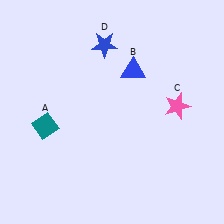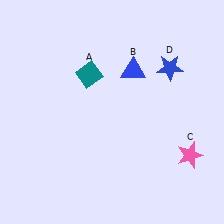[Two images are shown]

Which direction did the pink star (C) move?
The pink star (C) moved down.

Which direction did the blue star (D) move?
The blue star (D) moved right.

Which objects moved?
The objects that moved are: the teal diamond (A), the pink star (C), the blue star (D).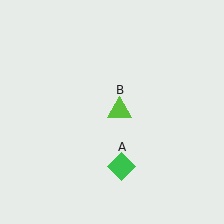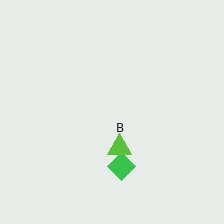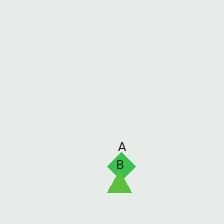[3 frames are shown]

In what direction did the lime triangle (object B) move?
The lime triangle (object B) moved down.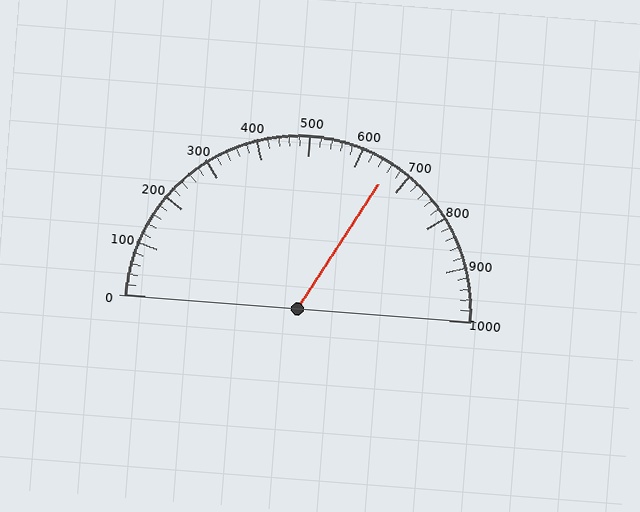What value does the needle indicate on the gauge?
The needle indicates approximately 660.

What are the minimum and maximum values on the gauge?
The gauge ranges from 0 to 1000.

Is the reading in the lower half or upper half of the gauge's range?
The reading is in the upper half of the range (0 to 1000).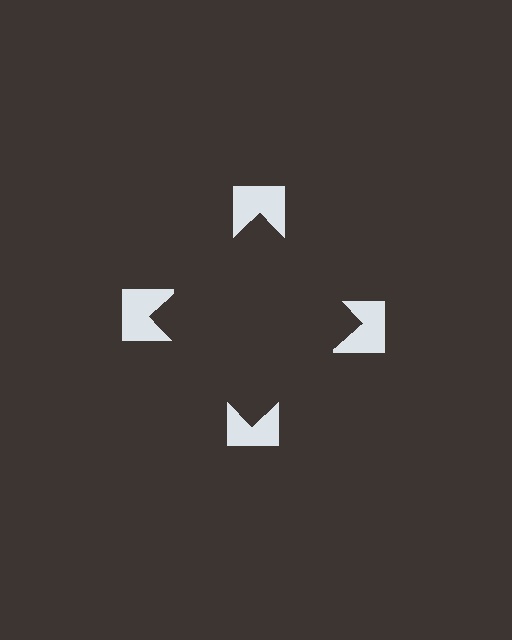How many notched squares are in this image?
There are 4 — one at each vertex of the illusory square.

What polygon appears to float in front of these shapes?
An illusory square — its edges are inferred from the aligned wedge cuts in the notched squares, not physically drawn.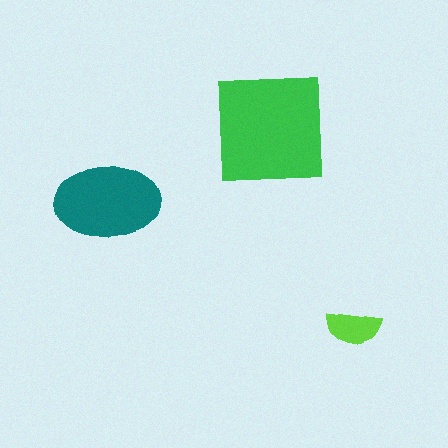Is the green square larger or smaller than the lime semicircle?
Larger.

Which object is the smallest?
The lime semicircle.